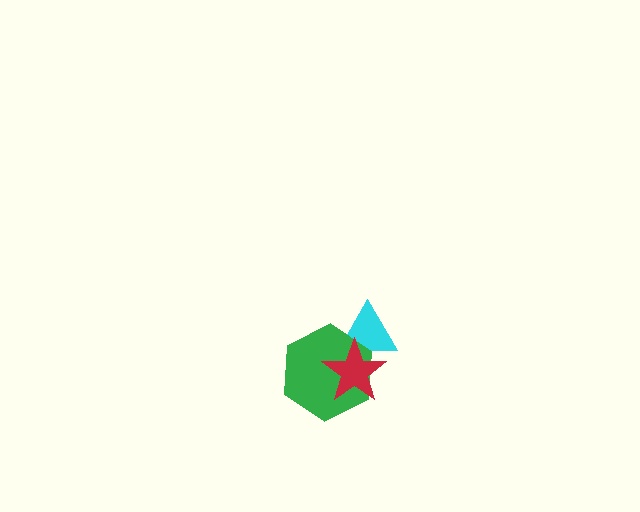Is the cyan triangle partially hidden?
Yes, it is partially covered by another shape.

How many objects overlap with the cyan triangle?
2 objects overlap with the cyan triangle.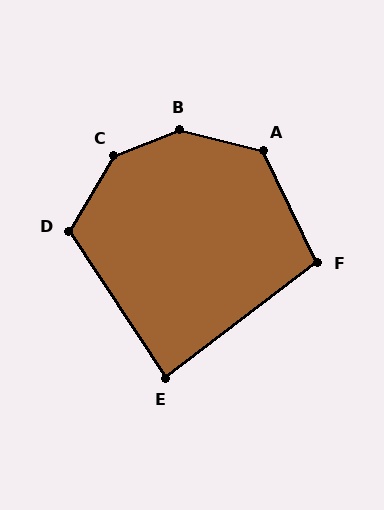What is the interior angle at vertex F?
Approximately 101 degrees (obtuse).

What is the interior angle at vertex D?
Approximately 115 degrees (obtuse).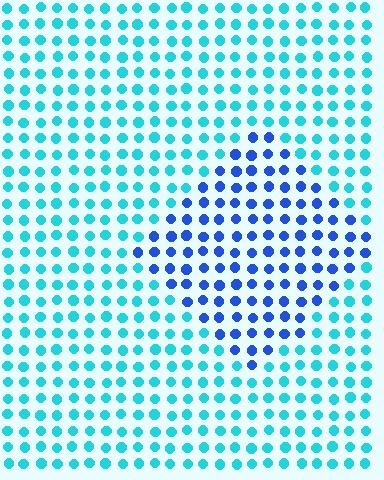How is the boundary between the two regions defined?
The boundary is defined purely by a slight shift in hue (about 43 degrees). Spacing, size, and orientation are identical on both sides.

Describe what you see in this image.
The image is filled with small cyan elements in a uniform arrangement. A diamond-shaped region is visible where the elements are tinted to a slightly different hue, forming a subtle color boundary.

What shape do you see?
I see a diamond.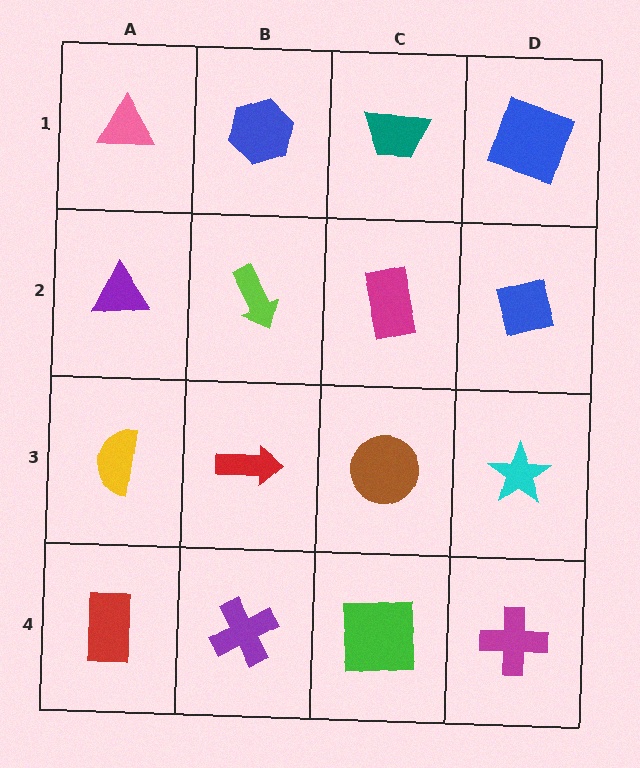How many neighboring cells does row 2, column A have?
3.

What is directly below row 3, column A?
A red rectangle.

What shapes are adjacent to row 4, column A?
A yellow semicircle (row 3, column A), a purple cross (row 4, column B).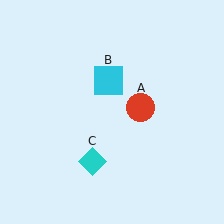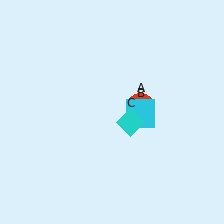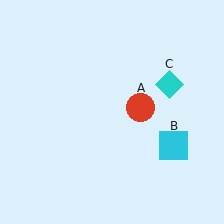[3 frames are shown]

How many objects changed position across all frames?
2 objects changed position: cyan square (object B), cyan diamond (object C).